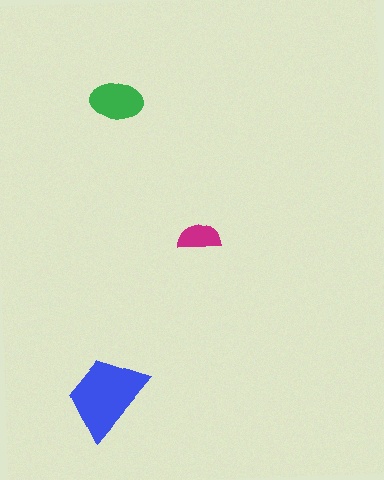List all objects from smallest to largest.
The magenta semicircle, the green ellipse, the blue trapezoid.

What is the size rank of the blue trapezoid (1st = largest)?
1st.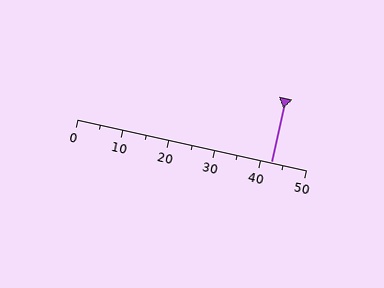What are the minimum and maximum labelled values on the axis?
The axis runs from 0 to 50.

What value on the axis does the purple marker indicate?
The marker indicates approximately 42.5.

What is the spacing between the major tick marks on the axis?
The major ticks are spaced 10 apart.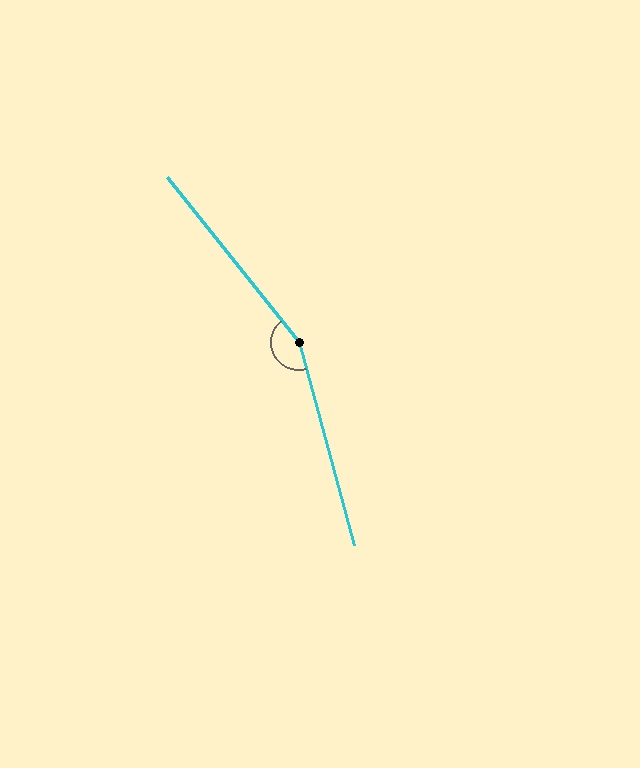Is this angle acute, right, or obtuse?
It is obtuse.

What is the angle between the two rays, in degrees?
Approximately 157 degrees.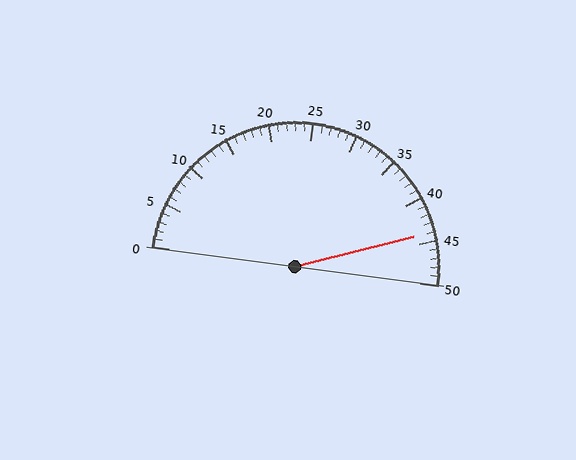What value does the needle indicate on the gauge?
The needle indicates approximately 44.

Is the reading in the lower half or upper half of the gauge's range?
The reading is in the upper half of the range (0 to 50).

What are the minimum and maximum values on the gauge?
The gauge ranges from 0 to 50.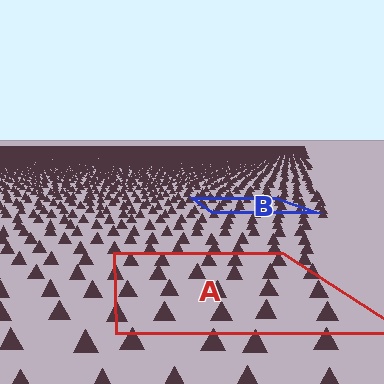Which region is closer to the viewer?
Region A is closer. The texture elements there are larger and more spread out.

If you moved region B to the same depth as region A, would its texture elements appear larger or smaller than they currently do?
They would appear larger. At a closer depth, the same texture elements are projected at a bigger on-screen size.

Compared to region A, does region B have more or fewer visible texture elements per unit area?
Region B has more texture elements per unit area — they are packed more densely because it is farther away.